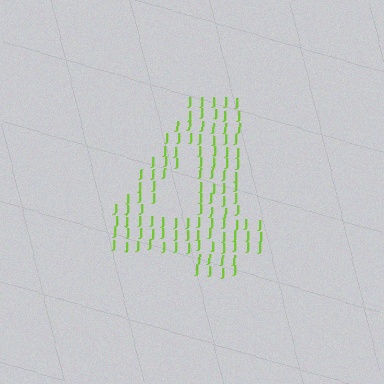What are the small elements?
The small elements are letter J's.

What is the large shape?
The large shape is the digit 4.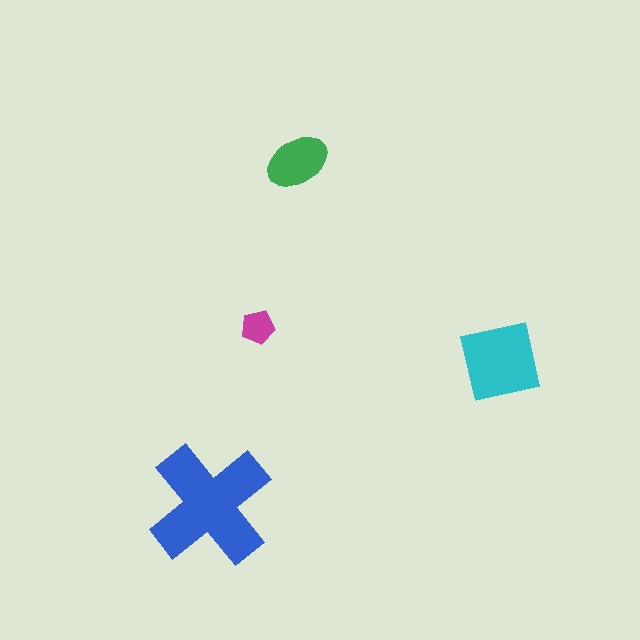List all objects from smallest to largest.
The magenta pentagon, the green ellipse, the cyan square, the blue cross.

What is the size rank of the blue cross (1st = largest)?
1st.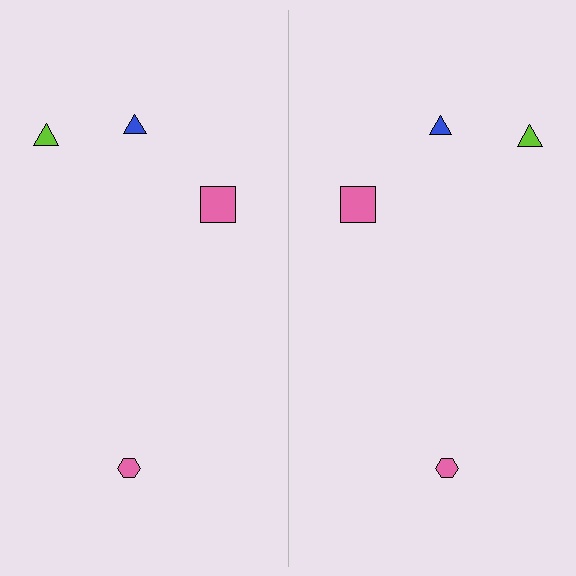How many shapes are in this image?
There are 8 shapes in this image.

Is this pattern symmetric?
Yes, this pattern has bilateral (reflection) symmetry.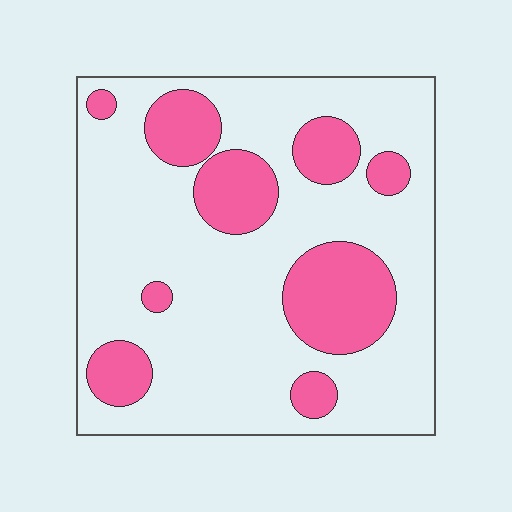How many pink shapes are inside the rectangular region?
9.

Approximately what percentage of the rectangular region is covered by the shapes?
Approximately 25%.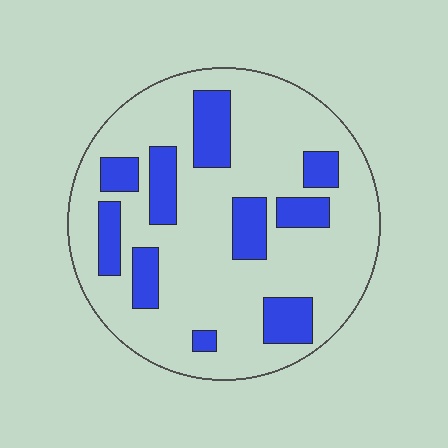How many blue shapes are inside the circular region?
10.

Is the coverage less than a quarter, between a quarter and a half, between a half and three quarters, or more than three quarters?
Less than a quarter.